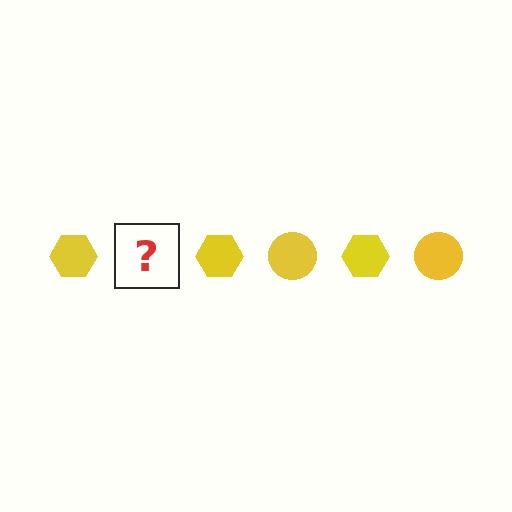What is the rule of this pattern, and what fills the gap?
The rule is that the pattern cycles through hexagon, circle shapes in yellow. The gap should be filled with a yellow circle.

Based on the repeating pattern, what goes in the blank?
The blank should be a yellow circle.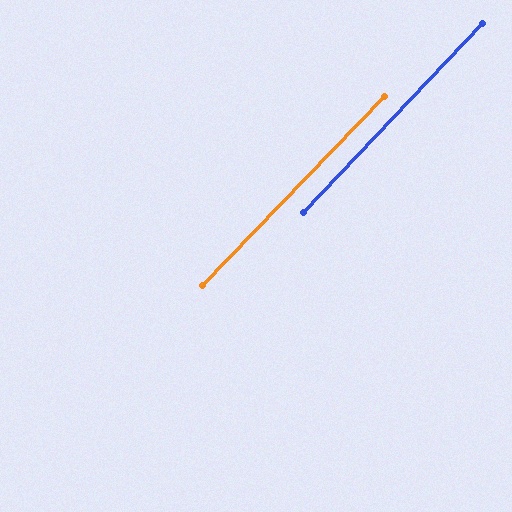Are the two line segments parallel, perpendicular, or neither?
Parallel — their directions differ by only 0.4°.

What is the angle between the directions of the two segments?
Approximately 0 degrees.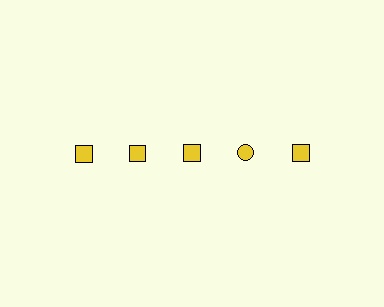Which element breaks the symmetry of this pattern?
The yellow circle in the top row, second from right column breaks the symmetry. All other shapes are yellow squares.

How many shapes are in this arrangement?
There are 5 shapes arranged in a grid pattern.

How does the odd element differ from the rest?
It has a different shape: circle instead of square.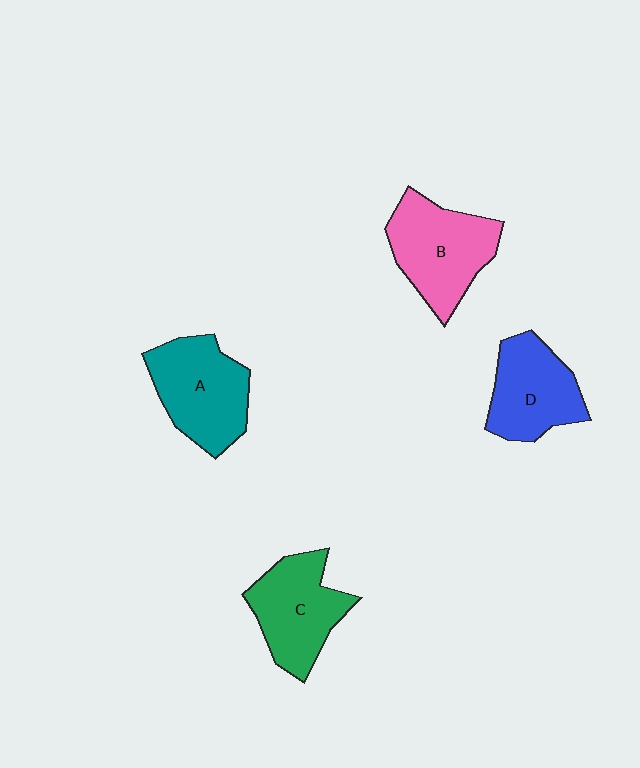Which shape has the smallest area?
Shape D (blue).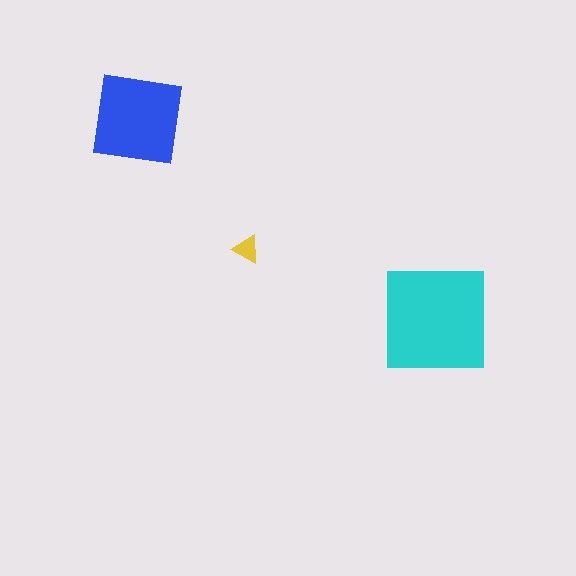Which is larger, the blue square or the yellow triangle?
The blue square.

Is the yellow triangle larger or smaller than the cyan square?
Smaller.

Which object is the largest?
The cyan square.